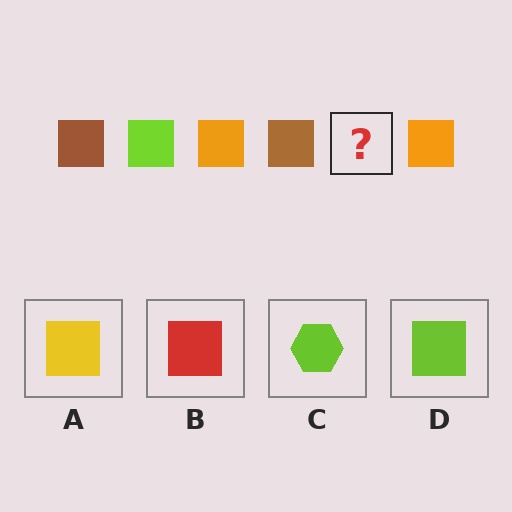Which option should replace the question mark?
Option D.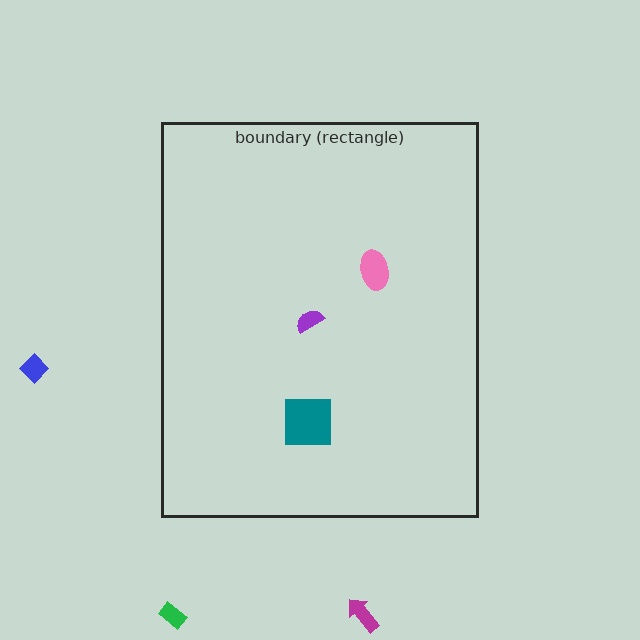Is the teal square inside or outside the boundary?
Inside.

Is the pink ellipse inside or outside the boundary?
Inside.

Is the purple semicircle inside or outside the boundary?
Inside.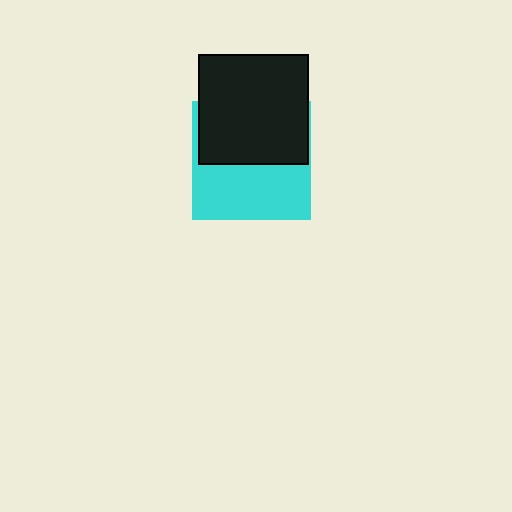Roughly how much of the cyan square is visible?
About half of it is visible (roughly 49%).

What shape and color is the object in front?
The object in front is a black rectangle.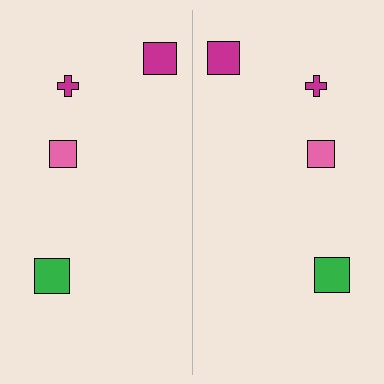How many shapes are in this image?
There are 8 shapes in this image.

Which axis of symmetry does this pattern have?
The pattern has a vertical axis of symmetry running through the center of the image.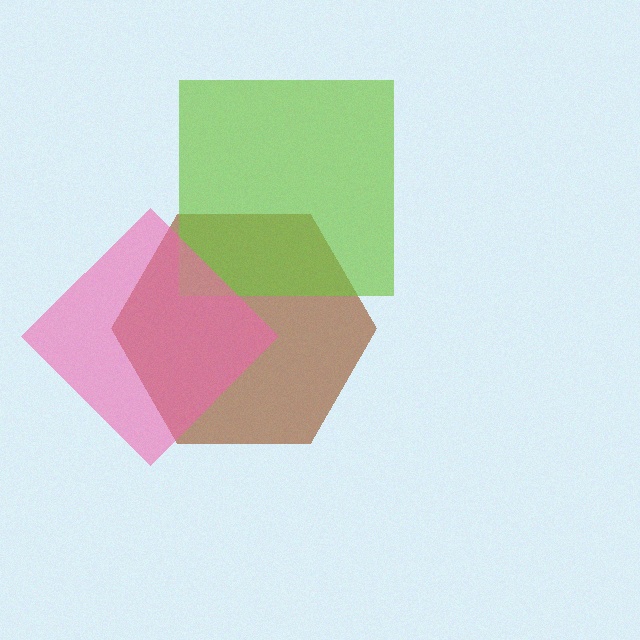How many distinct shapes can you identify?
There are 3 distinct shapes: a brown hexagon, a lime square, a pink diamond.